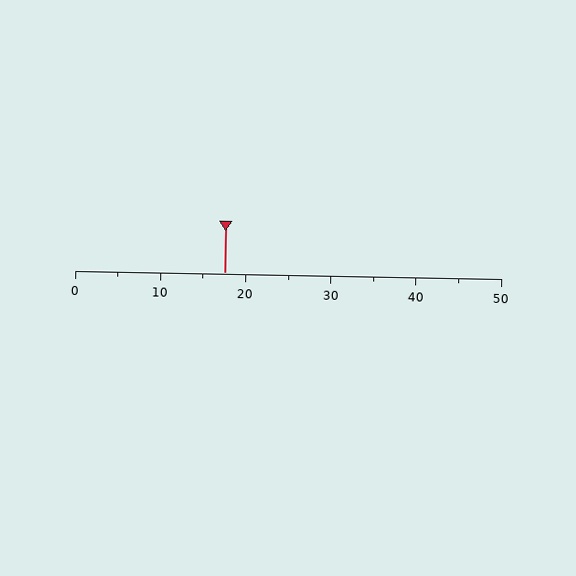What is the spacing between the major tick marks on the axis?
The major ticks are spaced 10 apart.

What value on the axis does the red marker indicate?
The marker indicates approximately 17.5.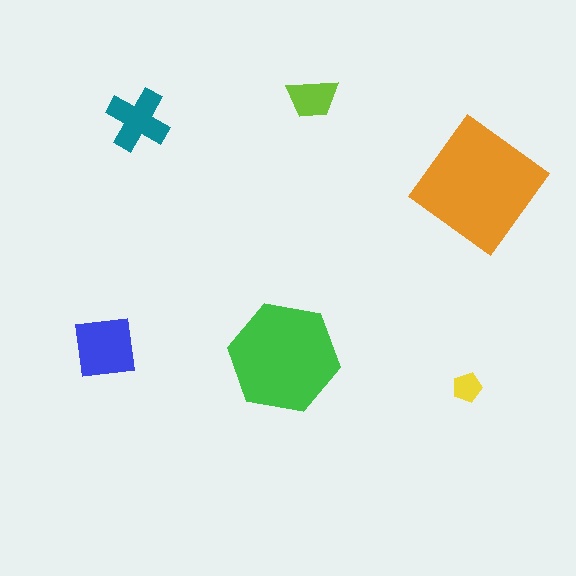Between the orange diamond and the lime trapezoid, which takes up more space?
The orange diamond.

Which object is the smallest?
The yellow pentagon.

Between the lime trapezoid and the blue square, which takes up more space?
The blue square.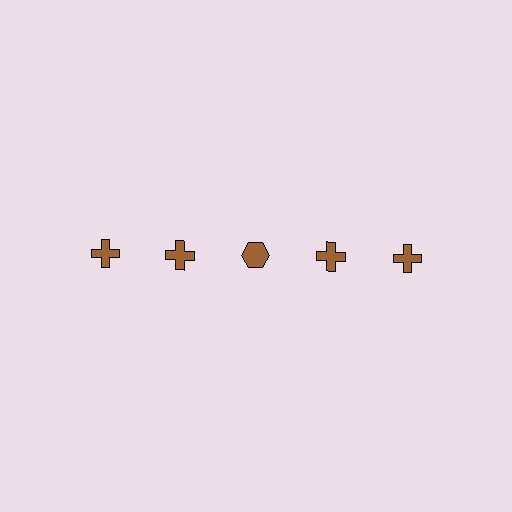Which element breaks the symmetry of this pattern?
The brown hexagon in the top row, center column breaks the symmetry. All other shapes are brown crosses.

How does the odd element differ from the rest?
It has a different shape: hexagon instead of cross.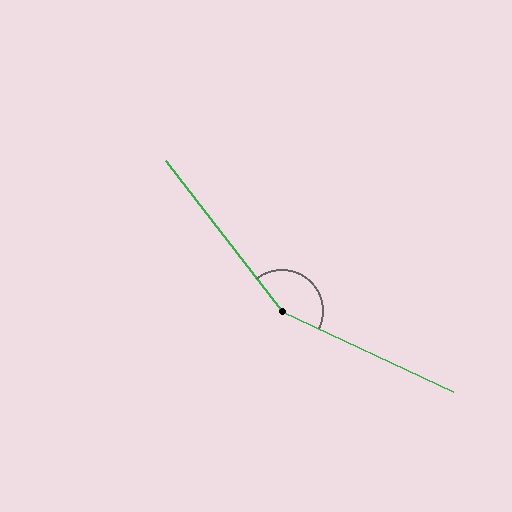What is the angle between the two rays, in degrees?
Approximately 153 degrees.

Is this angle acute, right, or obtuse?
It is obtuse.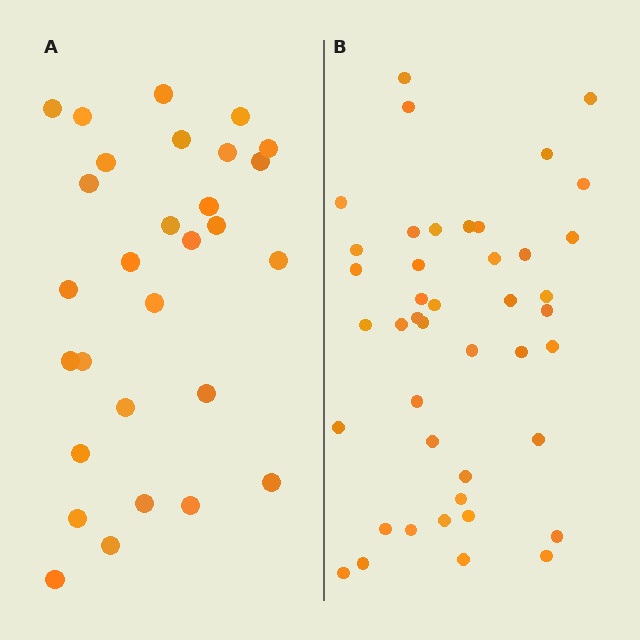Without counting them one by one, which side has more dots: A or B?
Region B (the right region) has more dots.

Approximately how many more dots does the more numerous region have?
Region B has approximately 15 more dots than region A.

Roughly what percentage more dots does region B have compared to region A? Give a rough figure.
About 50% more.